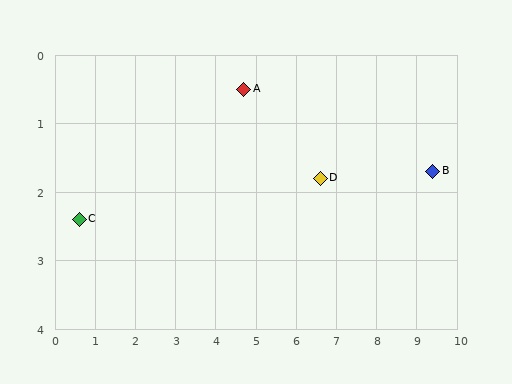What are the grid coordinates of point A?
Point A is at approximately (4.7, 0.5).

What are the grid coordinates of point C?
Point C is at approximately (0.6, 2.4).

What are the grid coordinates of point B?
Point B is at approximately (9.4, 1.7).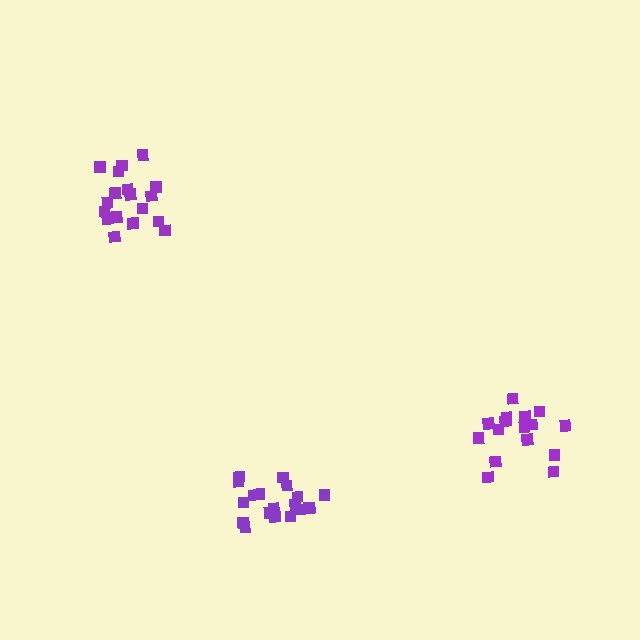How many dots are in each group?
Group 1: 19 dots, Group 2: 16 dots, Group 3: 18 dots (53 total).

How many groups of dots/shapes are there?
There are 3 groups.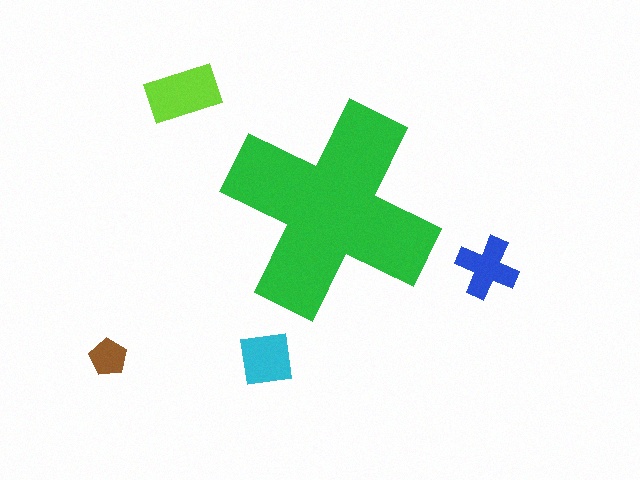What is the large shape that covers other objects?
A green cross.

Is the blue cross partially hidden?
No, the blue cross is fully visible.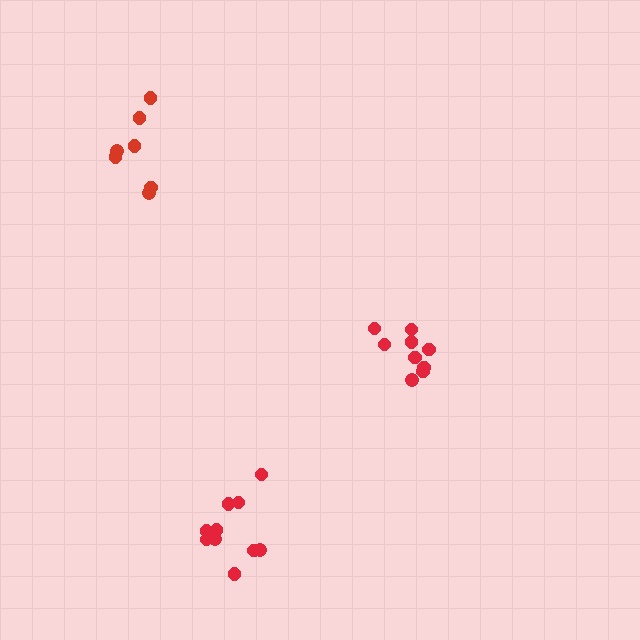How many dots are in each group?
Group 1: 9 dots, Group 2: 10 dots, Group 3: 7 dots (26 total).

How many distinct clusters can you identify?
There are 3 distinct clusters.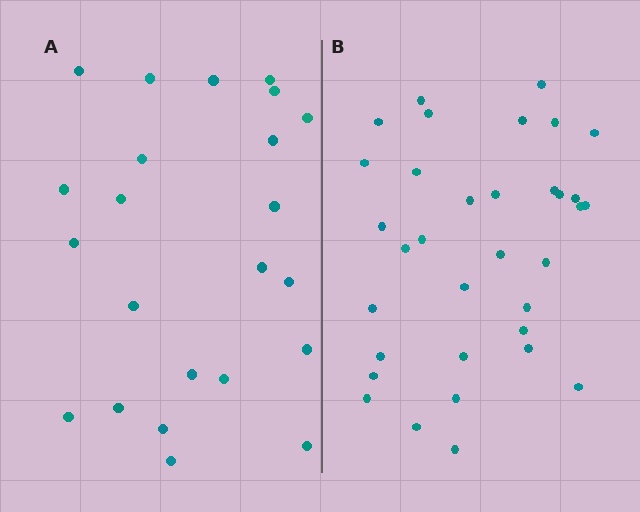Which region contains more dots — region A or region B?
Region B (the right region) has more dots.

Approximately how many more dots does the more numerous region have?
Region B has roughly 12 or so more dots than region A.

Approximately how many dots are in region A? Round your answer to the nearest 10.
About 20 dots. (The exact count is 23, which rounds to 20.)